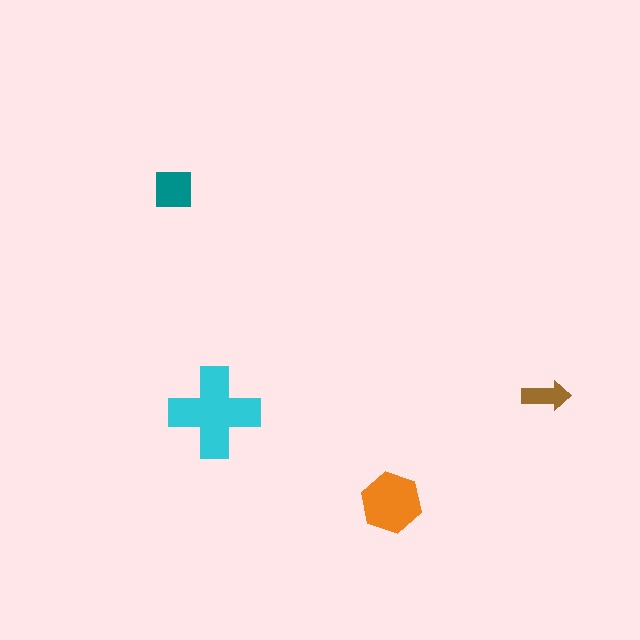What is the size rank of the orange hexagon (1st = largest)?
2nd.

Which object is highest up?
The teal square is topmost.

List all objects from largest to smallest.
The cyan cross, the orange hexagon, the teal square, the brown arrow.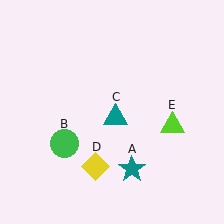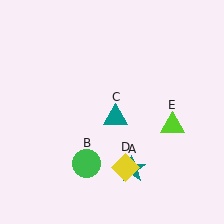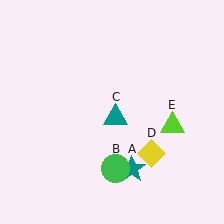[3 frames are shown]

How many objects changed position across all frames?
2 objects changed position: green circle (object B), yellow diamond (object D).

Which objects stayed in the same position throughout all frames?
Teal star (object A) and teal triangle (object C) and lime triangle (object E) remained stationary.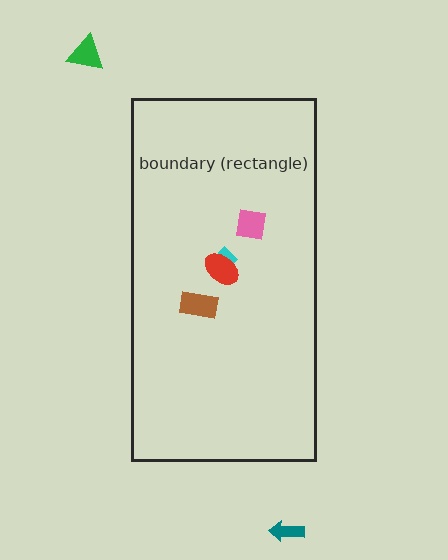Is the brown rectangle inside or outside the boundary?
Inside.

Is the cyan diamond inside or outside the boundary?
Inside.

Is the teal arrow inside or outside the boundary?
Outside.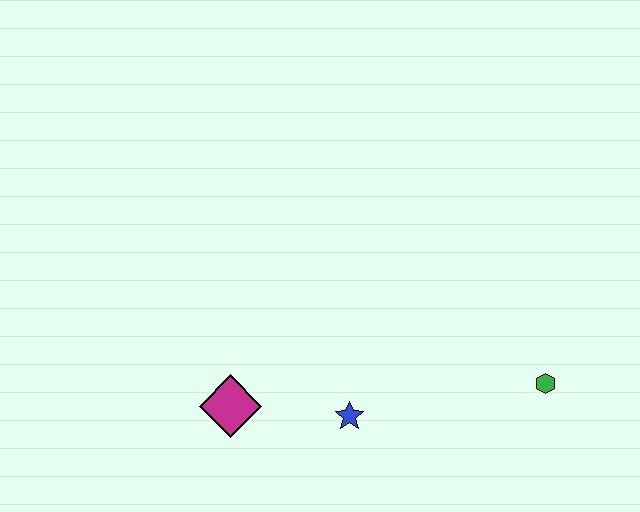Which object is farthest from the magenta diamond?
The green hexagon is farthest from the magenta diamond.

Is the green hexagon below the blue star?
No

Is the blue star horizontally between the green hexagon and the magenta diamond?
Yes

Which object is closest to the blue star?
The magenta diamond is closest to the blue star.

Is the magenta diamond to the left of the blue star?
Yes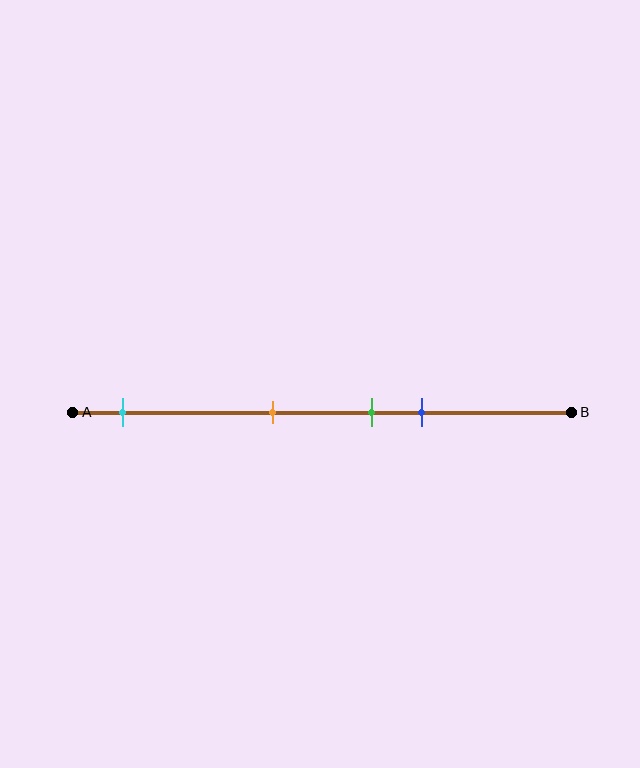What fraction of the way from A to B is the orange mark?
The orange mark is approximately 40% (0.4) of the way from A to B.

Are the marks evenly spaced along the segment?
No, the marks are not evenly spaced.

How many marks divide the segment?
There are 4 marks dividing the segment.